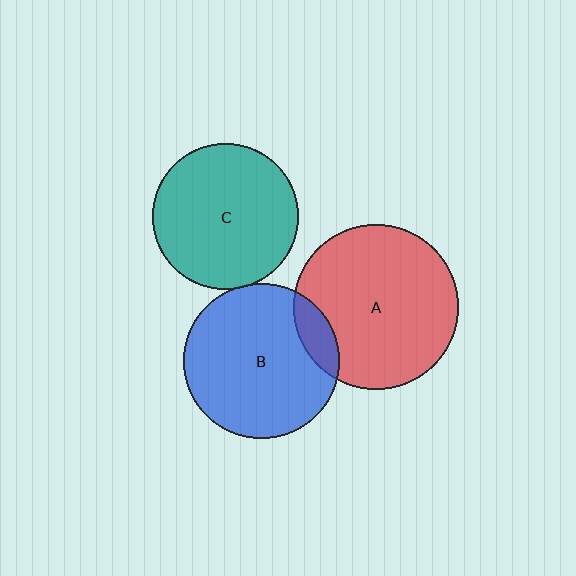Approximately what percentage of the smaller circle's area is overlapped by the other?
Approximately 10%.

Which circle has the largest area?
Circle A (red).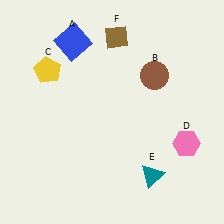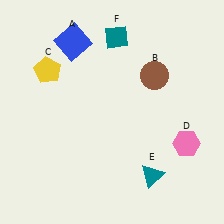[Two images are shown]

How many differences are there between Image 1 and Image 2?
There is 1 difference between the two images.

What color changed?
The diamond (F) changed from brown in Image 1 to teal in Image 2.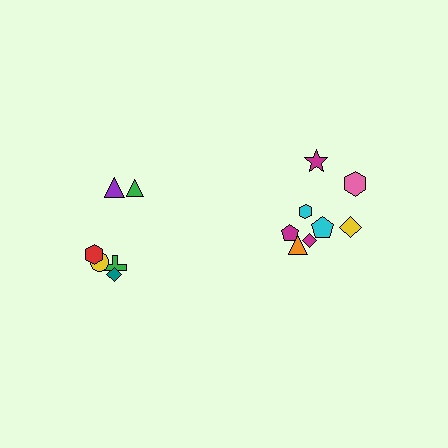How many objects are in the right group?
There are 8 objects.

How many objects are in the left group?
There are 6 objects.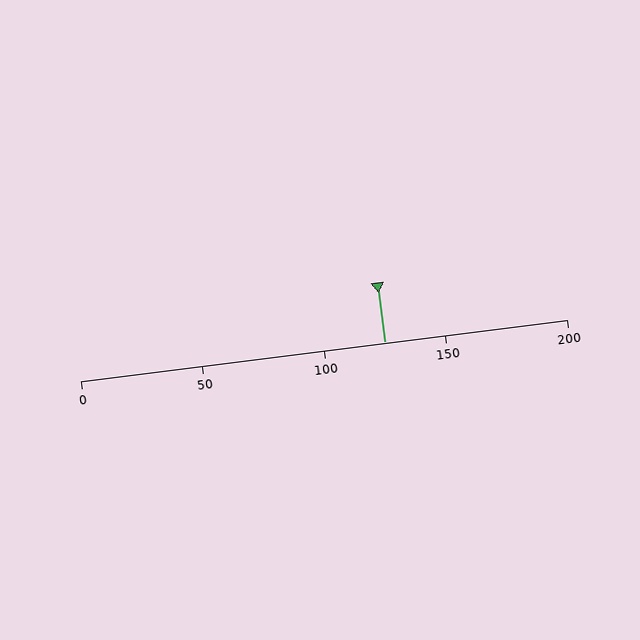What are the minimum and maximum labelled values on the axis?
The axis runs from 0 to 200.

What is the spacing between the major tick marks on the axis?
The major ticks are spaced 50 apart.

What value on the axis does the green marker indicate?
The marker indicates approximately 125.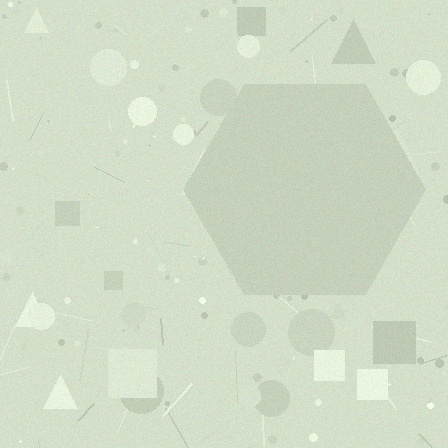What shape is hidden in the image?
A hexagon is hidden in the image.